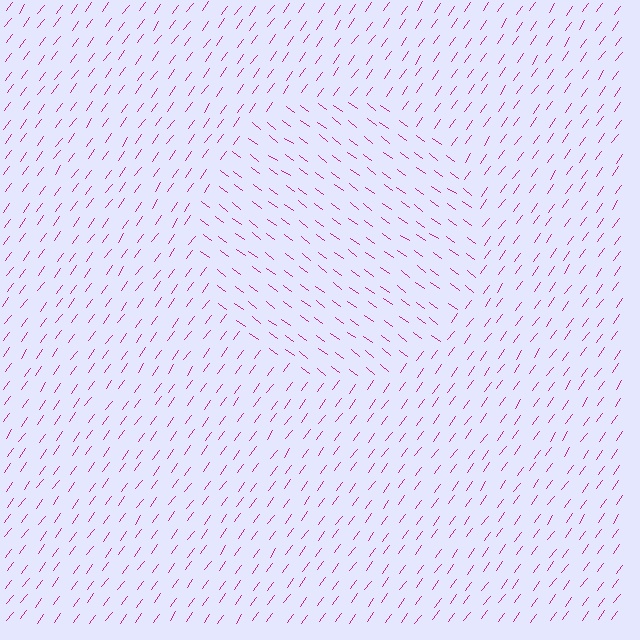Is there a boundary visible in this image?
Yes, there is a texture boundary formed by a change in line orientation.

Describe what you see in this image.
The image is filled with small magenta line segments. A circle region in the image has lines oriented differently from the surrounding lines, creating a visible texture boundary.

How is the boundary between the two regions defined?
The boundary is defined purely by a change in line orientation (approximately 89 degrees difference). All lines are the same color and thickness.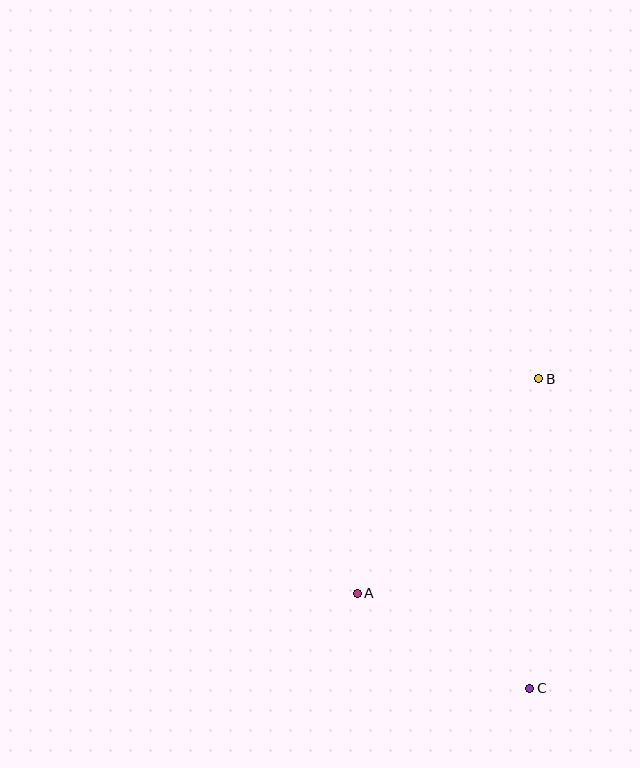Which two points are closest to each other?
Points A and C are closest to each other.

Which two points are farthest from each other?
Points B and C are farthest from each other.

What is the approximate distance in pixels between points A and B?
The distance between A and B is approximately 281 pixels.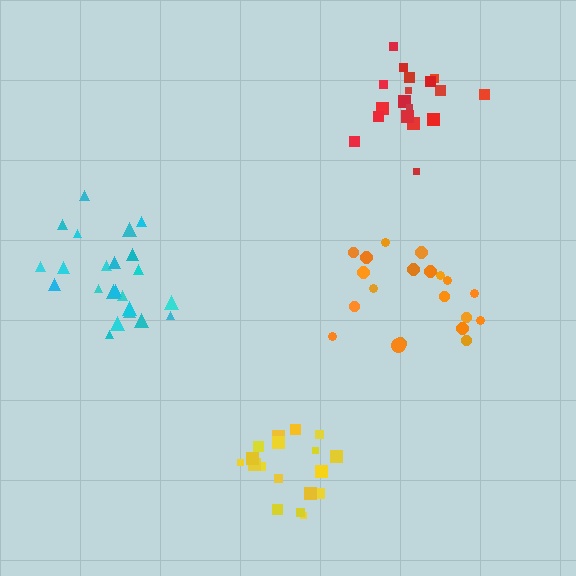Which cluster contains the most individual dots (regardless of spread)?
Cyan (24).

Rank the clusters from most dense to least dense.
cyan, red, orange, yellow.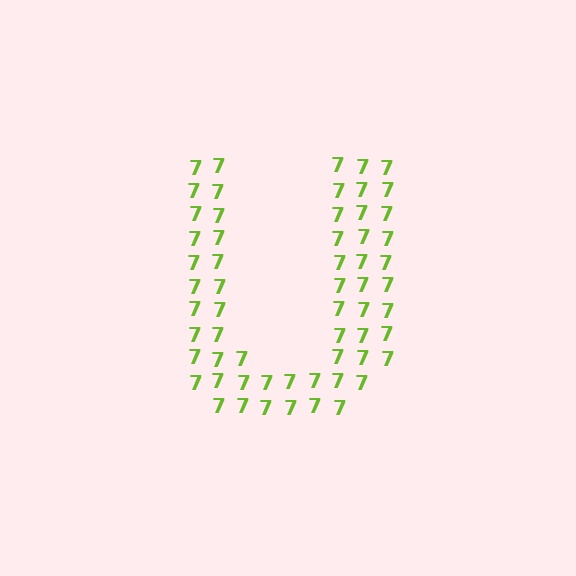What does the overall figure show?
The overall figure shows the letter U.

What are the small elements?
The small elements are digit 7's.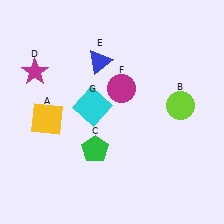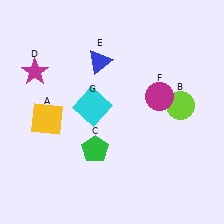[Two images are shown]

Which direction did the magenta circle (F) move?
The magenta circle (F) moved right.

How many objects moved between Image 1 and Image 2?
1 object moved between the two images.